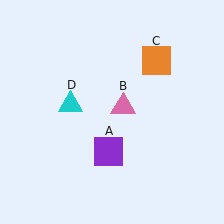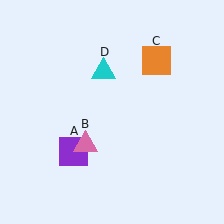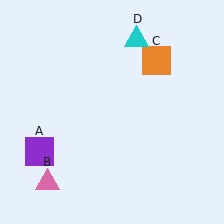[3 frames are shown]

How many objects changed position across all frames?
3 objects changed position: purple square (object A), pink triangle (object B), cyan triangle (object D).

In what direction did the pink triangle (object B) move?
The pink triangle (object B) moved down and to the left.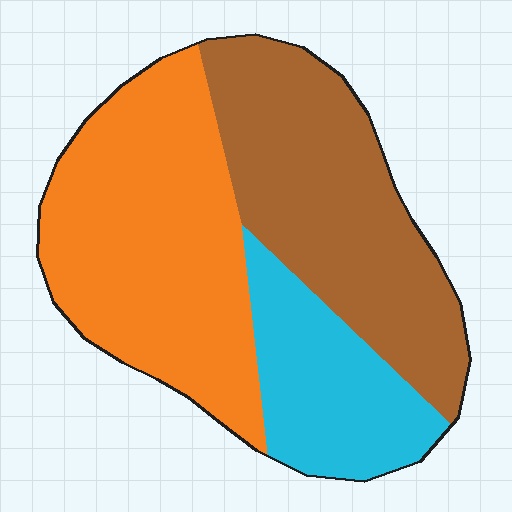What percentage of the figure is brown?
Brown takes up between a quarter and a half of the figure.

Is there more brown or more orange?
Orange.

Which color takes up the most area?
Orange, at roughly 40%.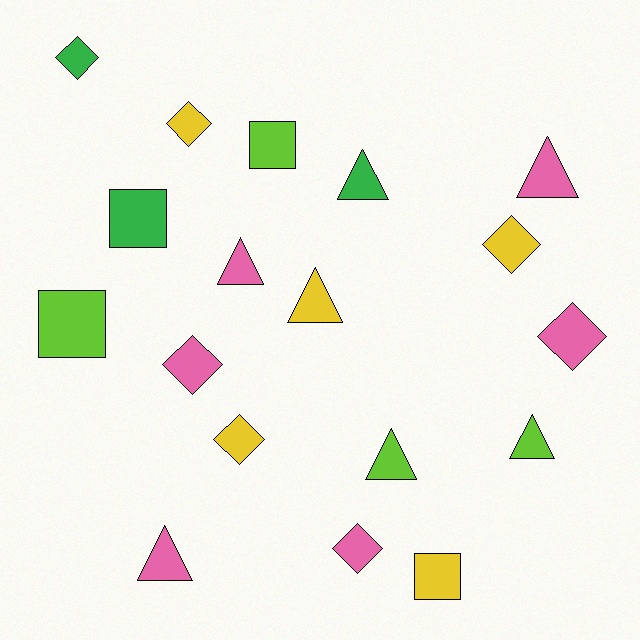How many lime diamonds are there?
There are no lime diamonds.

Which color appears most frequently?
Pink, with 6 objects.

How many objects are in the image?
There are 18 objects.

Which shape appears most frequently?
Diamond, with 7 objects.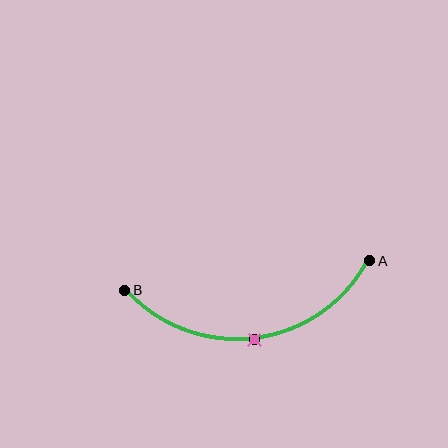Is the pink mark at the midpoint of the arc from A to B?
Yes. The pink mark lies on the arc at equal arc-length from both A and B — it is the arc midpoint.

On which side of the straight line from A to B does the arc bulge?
The arc bulges below the straight line connecting A and B.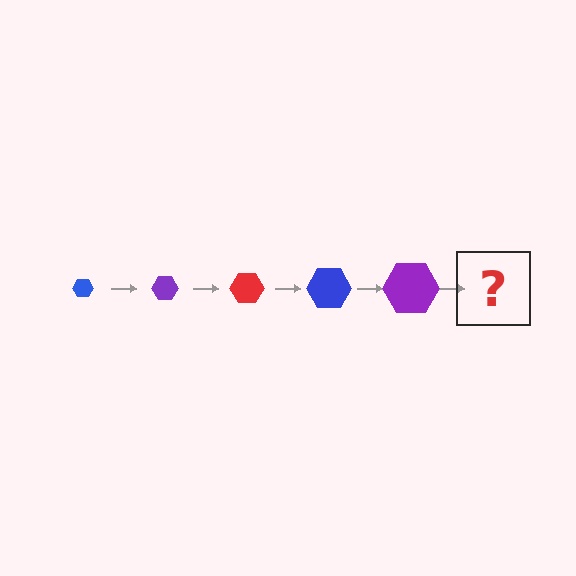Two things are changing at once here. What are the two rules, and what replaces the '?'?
The two rules are that the hexagon grows larger each step and the color cycles through blue, purple, and red. The '?' should be a red hexagon, larger than the previous one.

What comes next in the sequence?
The next element should be a red hexagon, larger than the previous one.